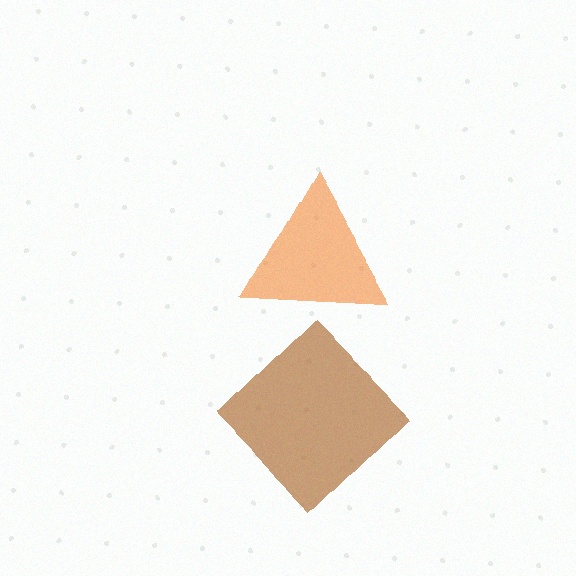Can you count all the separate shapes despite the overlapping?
Yes, there are 2 separate shapes.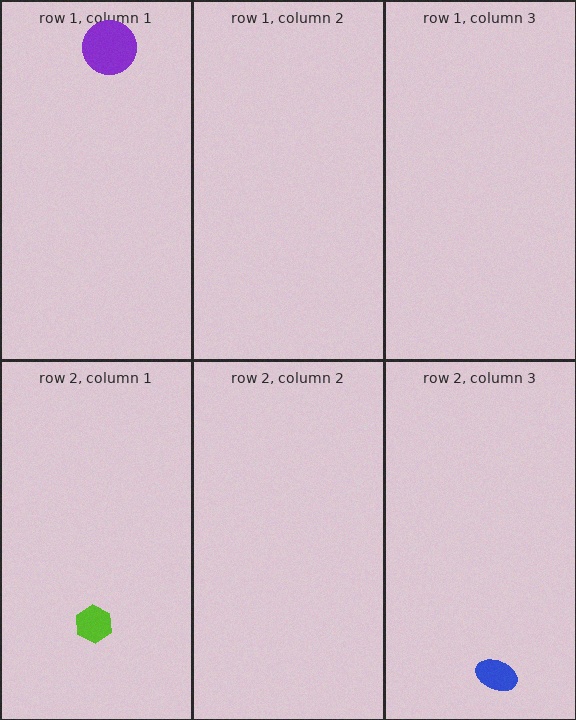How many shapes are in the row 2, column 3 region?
1.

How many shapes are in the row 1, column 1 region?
1.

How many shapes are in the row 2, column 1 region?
1.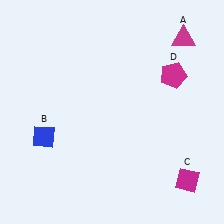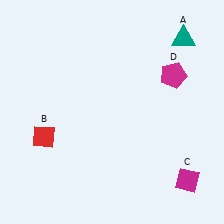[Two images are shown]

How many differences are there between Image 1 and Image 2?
There are 2 differences between the two images.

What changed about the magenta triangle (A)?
In Image 1, A is magenta. In Image 2, it changed to teal.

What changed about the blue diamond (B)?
In Image 1, B is blue. In Image 2, it changed to red.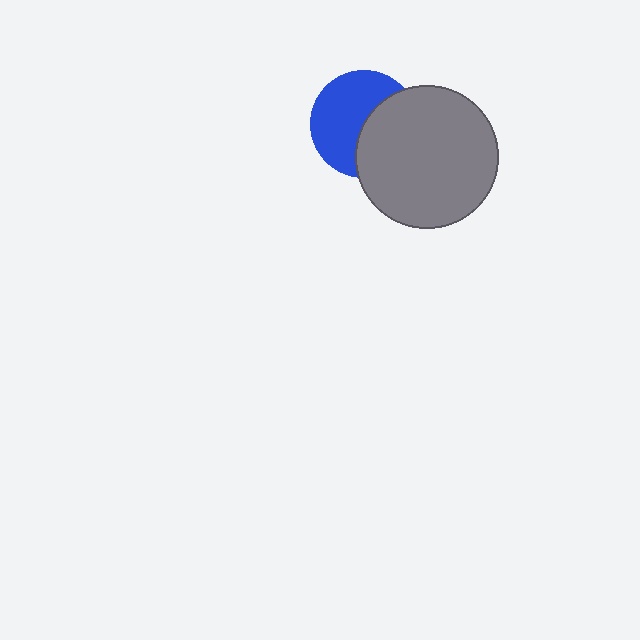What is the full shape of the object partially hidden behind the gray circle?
The partially hidden object is a blue circle.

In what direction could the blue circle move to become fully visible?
The blue circle could move left. That would shift it out from behind the gray circle entirely.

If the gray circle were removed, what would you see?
You would see the complete blue circle.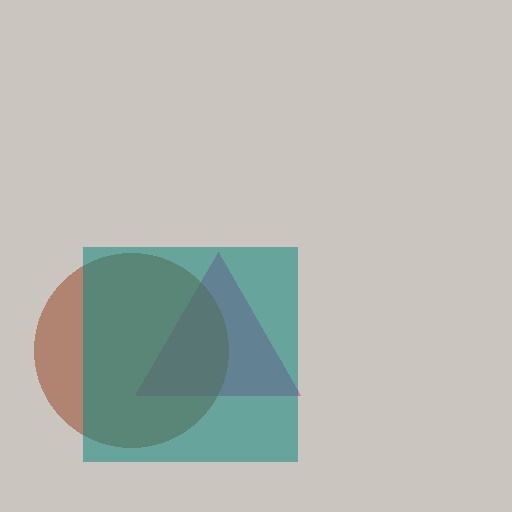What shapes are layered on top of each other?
The layered shapes are: a magenta triangle, a brown circle, a teal square.